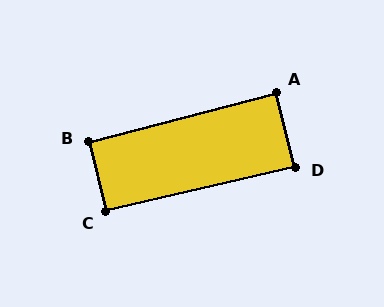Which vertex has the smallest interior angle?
D, at approximately 89 degrees.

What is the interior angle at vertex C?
Approximately 91 degrees (approximately right).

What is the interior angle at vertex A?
Approximately 89 degrees (approximately right).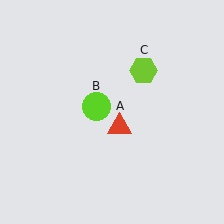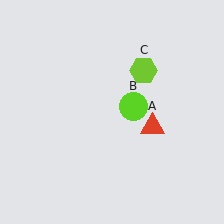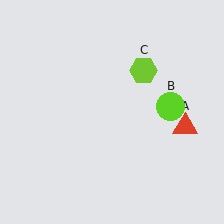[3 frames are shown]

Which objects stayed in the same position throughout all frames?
Lime hexagon (object C) remained stationary.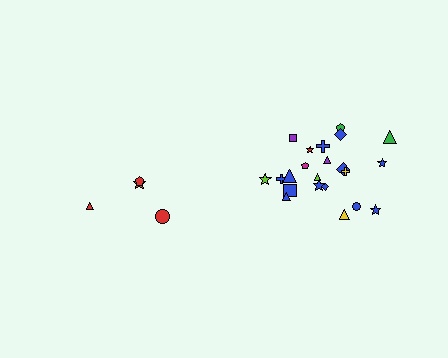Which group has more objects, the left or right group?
The right group.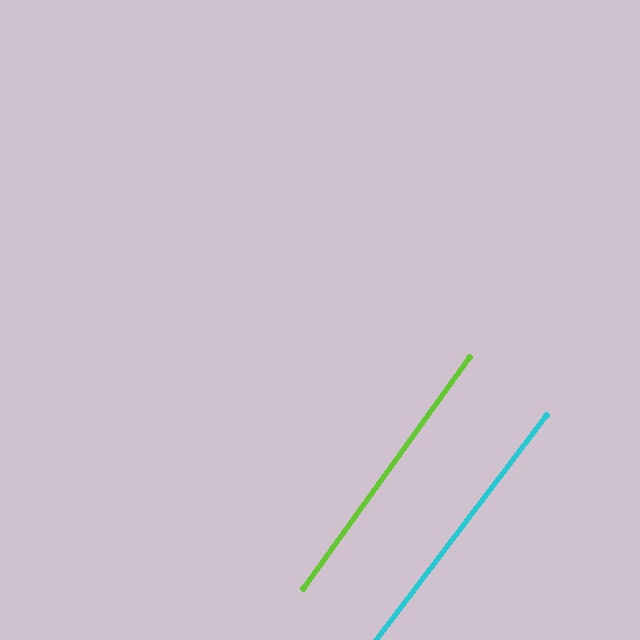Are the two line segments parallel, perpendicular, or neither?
Parallel — their directions differ by only 1.7°.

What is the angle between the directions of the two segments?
Approximately 2 degrees.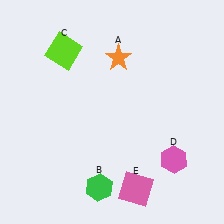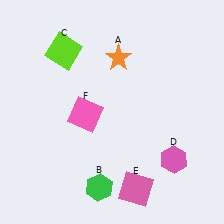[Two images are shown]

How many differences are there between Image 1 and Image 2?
There is 1 difference between the two images.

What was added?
A pink square (F) was added in Image 2.